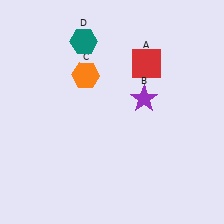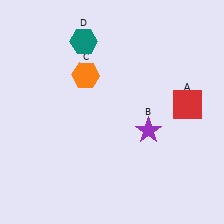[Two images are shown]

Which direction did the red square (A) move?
The red square (A) moved down.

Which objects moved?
The objects that moved are: the red square (A), the purple star (B).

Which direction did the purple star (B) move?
The purple star (B) moved down.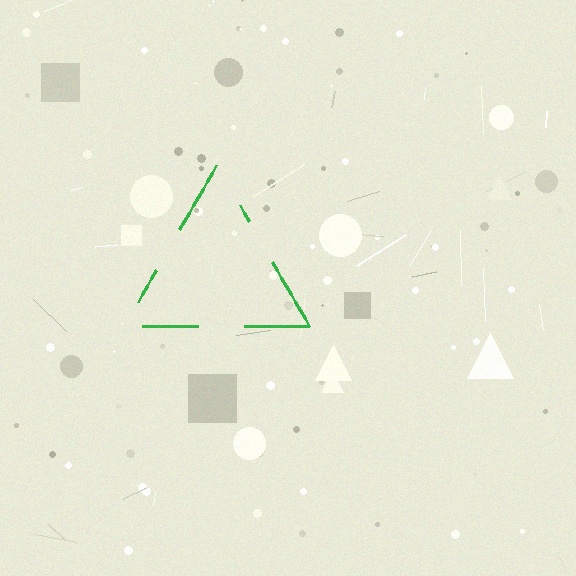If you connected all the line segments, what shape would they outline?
They would outline a triangle.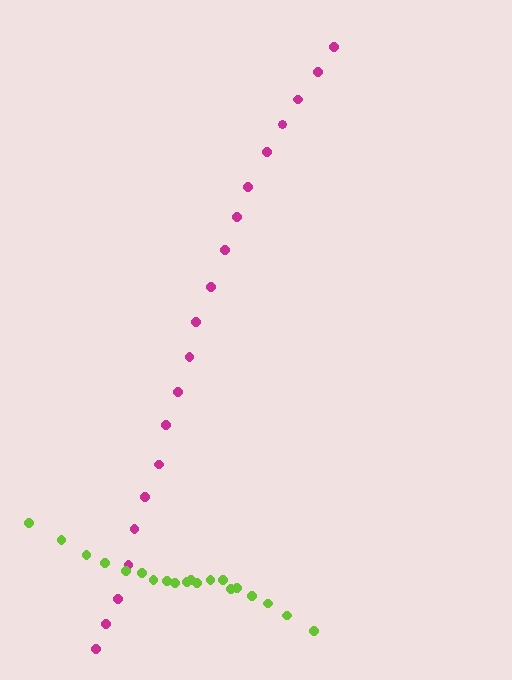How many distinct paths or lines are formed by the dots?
There are 2 distinct paths.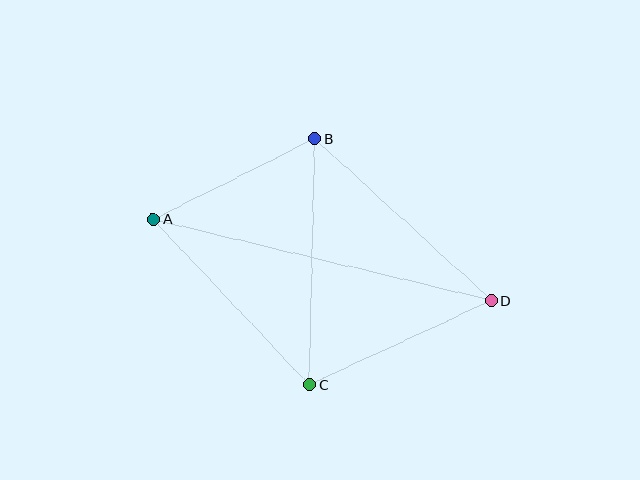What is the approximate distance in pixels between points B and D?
The distance between B and D is approximately 239 pixels.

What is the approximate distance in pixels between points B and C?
The distance between B and C is approximately 246 pixels.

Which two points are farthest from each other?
Points A and D are farthest from each other.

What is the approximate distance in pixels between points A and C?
The distance between A and C is approximately 227 pixels.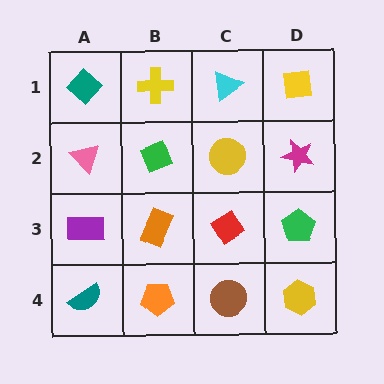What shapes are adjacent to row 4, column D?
A green pentagon (row 3, column D), a brown circle (row 4, column C).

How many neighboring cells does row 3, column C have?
4.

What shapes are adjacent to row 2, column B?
A yellow cross (row 1, column B), an orange rectangle (row 3, column B), a pink triangle (row 2, column A), a yellow circle (row 2, column C).